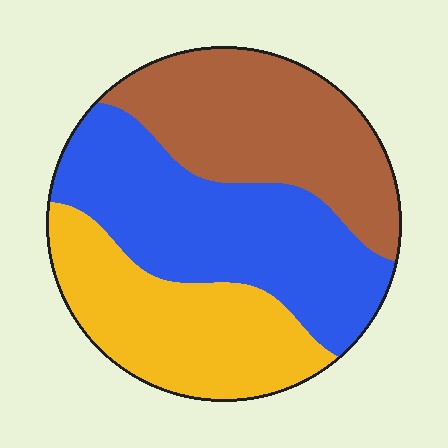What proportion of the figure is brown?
Brown covers around 35% of the figure.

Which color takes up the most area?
Blue, at roughly 40%.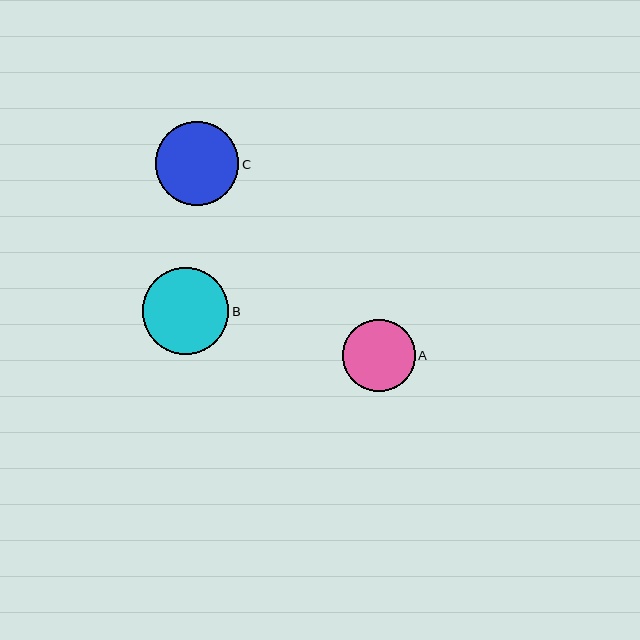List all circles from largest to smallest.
From largest to smallest: B, C, A.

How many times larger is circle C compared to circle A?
Circle C is approximately 1.2 times the size of circle A.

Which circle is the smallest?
Circle A is the smallest with a size of approximately 72 pixels.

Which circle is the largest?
Circle B is the largest with a size of approximately 86 pixels.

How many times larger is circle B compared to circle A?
Circle B is approximately 1.2 times the size of circle A.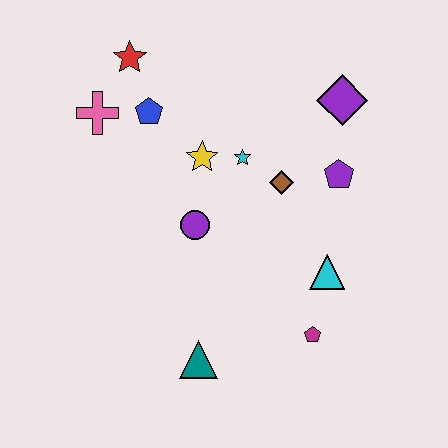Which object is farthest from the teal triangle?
The red star is farthest from the teal triangle.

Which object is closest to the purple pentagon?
The brown diamond is closest to the purple pentagon.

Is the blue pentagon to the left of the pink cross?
No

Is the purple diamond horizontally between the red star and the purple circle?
No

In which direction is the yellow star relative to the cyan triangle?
The yellow star is to the left of the cyan triangle.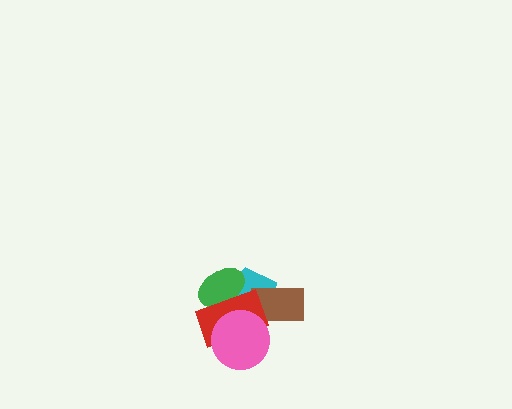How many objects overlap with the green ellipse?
2 objects overlap with the green ellipse.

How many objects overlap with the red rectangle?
4 objects overlap with the red rectangle.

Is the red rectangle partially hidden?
Yes, it is partially covered by another shape.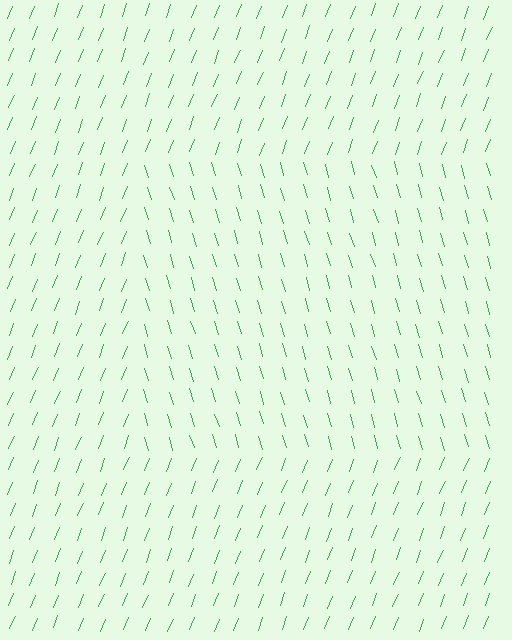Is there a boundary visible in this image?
Yes, there is a texture boundary formed by a change in line orientation.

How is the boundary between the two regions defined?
The boundary is defined purely by a change in line orientation (approximately 38 degrees difference). All lines are the same color and thickness.